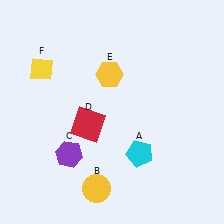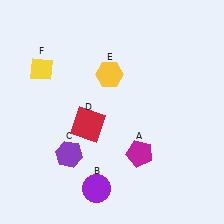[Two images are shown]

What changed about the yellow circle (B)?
In Image 1, B is yellow. In Image 2, it changed to purple.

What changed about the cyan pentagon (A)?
In Image 1, A is cyan. In Image 2, it changed to magenta.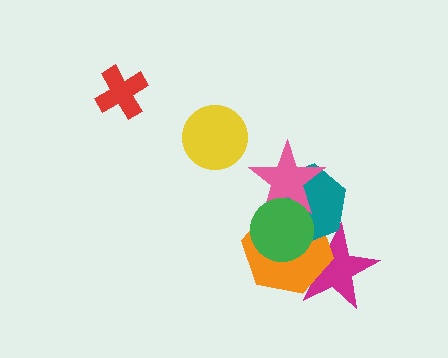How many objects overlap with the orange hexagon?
4 objects overlap with the orange hexagon.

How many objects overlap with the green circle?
4 objects overlap with the green circle.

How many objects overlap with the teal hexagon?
4 objects overlap with the teal hexagon.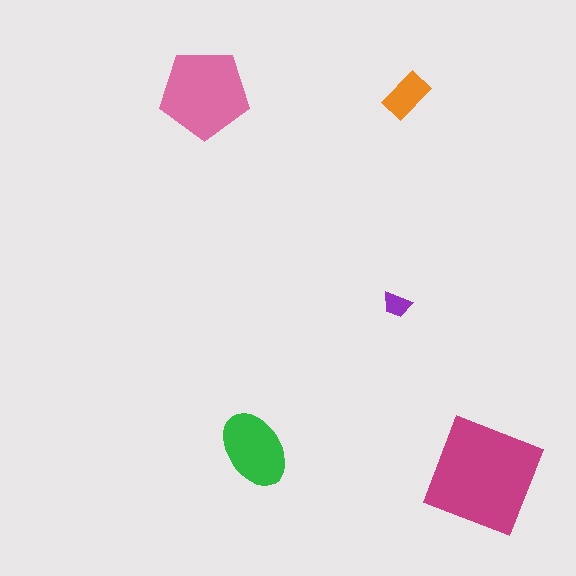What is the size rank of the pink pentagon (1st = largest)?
2nd.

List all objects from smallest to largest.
The purple trapezoid, the orange rectangle, the green ellipse, the pink pentagon, the magenta square.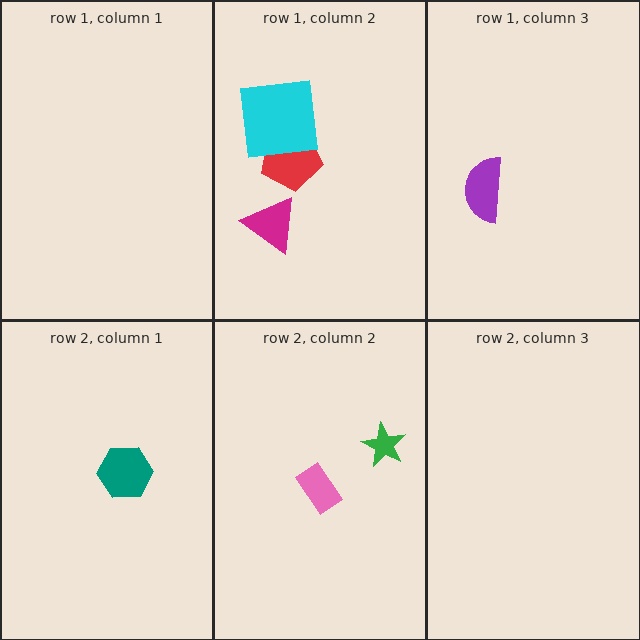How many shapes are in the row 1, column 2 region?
3.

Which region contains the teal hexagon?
The row 2, column 1 region.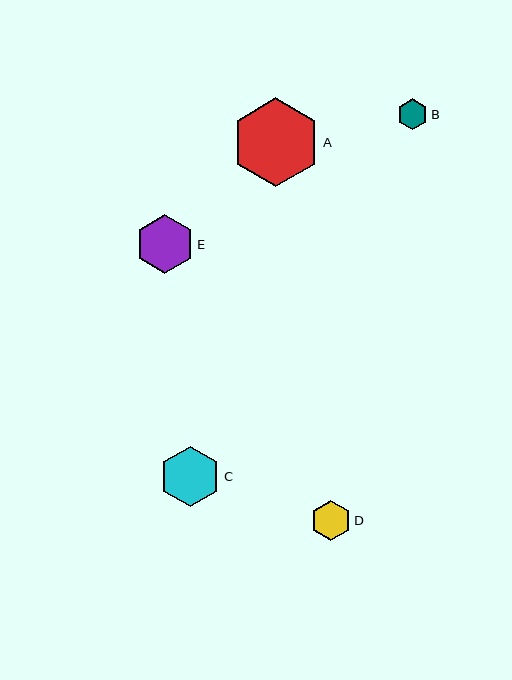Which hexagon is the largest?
Hexagon A is the largest with a size of approximately 88 pixels.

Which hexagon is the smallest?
Hexagon B is the smallest with a size of approximately 31 pixels.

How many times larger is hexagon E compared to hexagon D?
Hexagon E is approximately 1.5 times the size of hexagon D.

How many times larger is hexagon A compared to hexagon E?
Hexagon A is approximately 1.5 times the size of hexagon E.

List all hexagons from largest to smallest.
From largest to smallest: A, C, E, D, B.